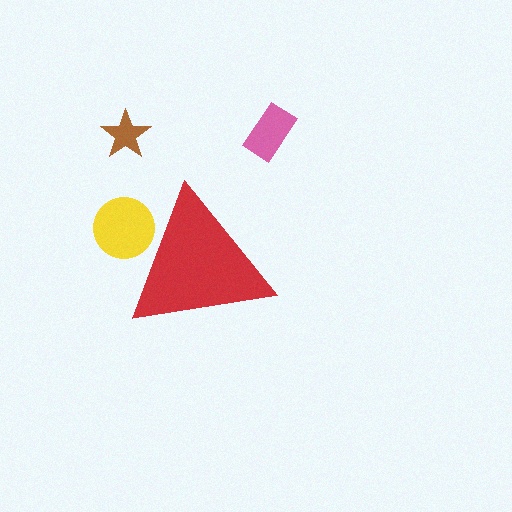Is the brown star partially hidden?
No, the brown star is fully visible.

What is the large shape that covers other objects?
A red triangle.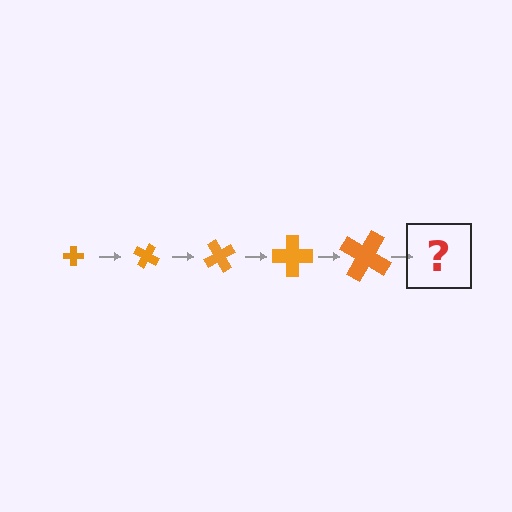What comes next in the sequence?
The next element should be a cross, larger than the previous one and rotated 150 degrees from the start.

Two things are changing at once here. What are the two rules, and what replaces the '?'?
The two rules are that the cross grows larger each step and it rotates 30 degrees each step. The '?' should be a cross, larger than the previous one and rotated 150 degrees from the start.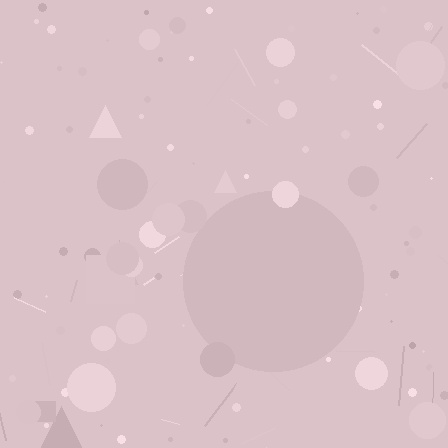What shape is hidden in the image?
A circle is hidden in the image.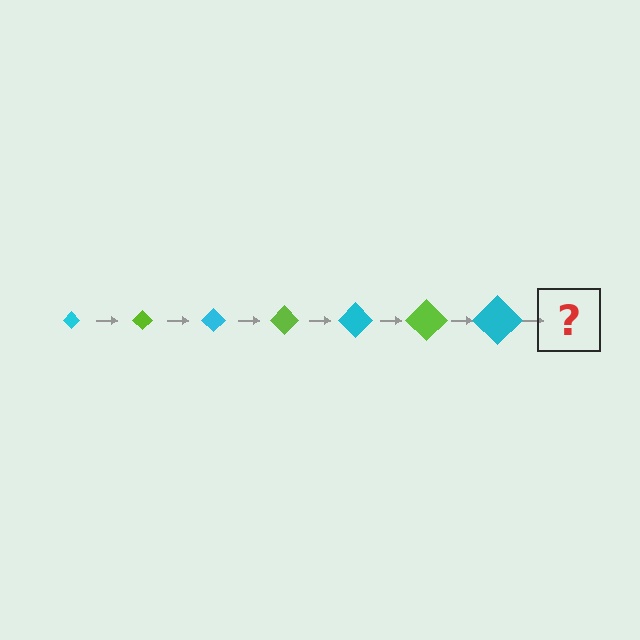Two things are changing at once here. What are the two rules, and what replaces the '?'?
The two rules are that the diamond grows larger each step and the color cycles through cyan and lime. The '?' should be a lime diamond, larger than the previous one.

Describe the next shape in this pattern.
It should be a lime diamond, larger than the previous one.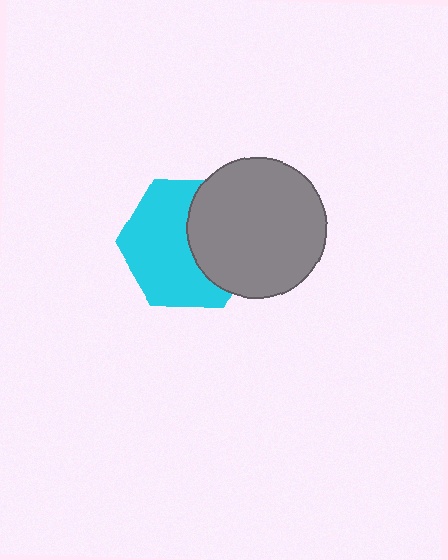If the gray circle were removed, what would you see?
You would see the complete cyan hexagon.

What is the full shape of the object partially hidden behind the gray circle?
The partially hidden object is a cyan hexagon.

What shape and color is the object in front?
The object in front is a gray circle.